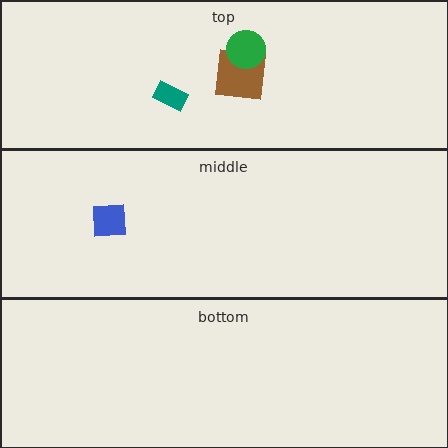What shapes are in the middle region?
The blue square.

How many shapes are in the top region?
3.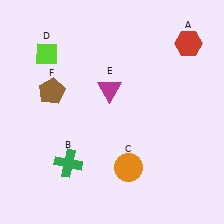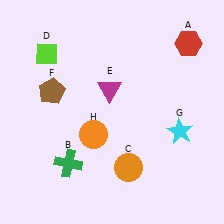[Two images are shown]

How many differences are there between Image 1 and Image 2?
There are 2 differences between the two images.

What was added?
A cyan star (G), an orange circle (H) were added in Image 2.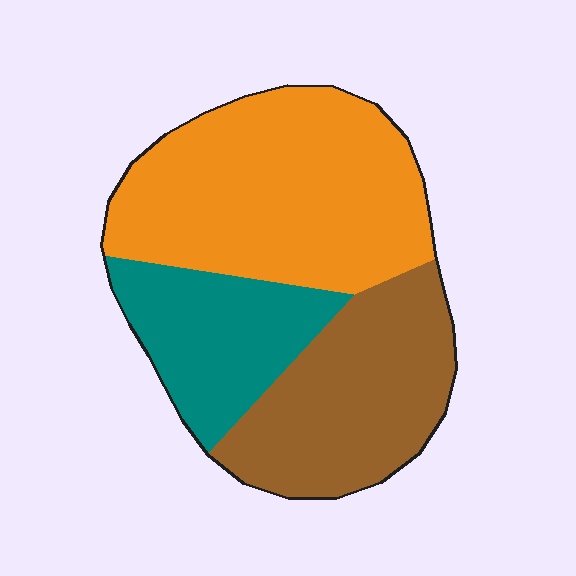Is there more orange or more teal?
Orange.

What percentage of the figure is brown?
Brown covers 31% of the figure.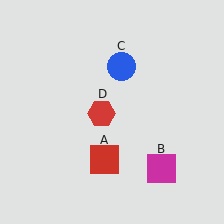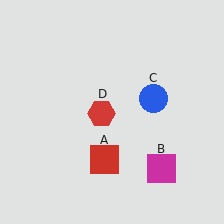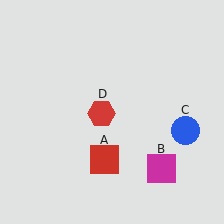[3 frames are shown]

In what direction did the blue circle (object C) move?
The blue circle (object C) moved down and to the right.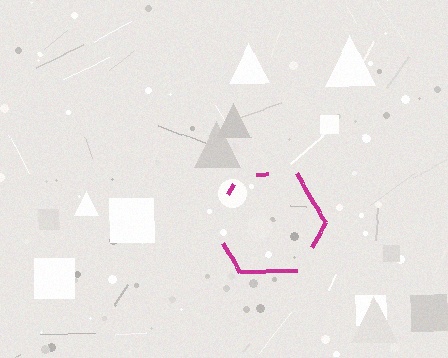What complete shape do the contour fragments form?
The contour fragments form a hexagon.